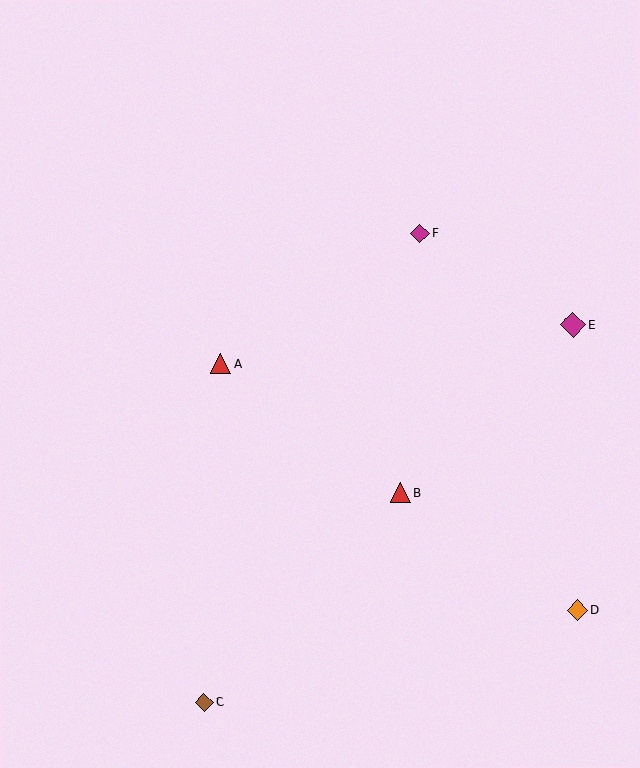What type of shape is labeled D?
Shape D is an orange diamond.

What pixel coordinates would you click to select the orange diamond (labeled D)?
Click at (577, 610) to select the orange diamond D.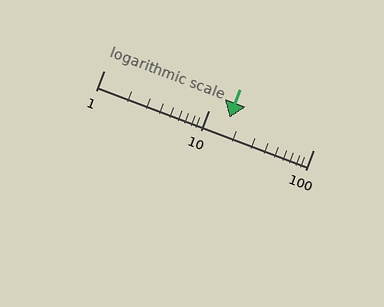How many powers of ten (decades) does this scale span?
The scale spans 2 decades, from 1 to 100.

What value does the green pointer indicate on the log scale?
The pointer indicates approximately 16.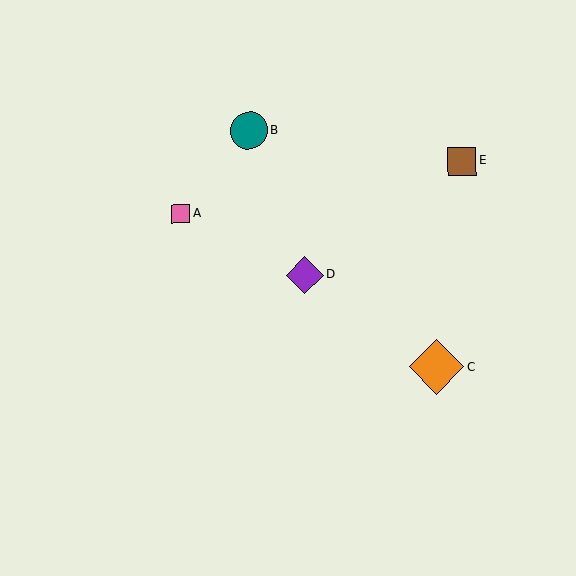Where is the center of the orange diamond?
The center of the orange diamond is at (437, 367).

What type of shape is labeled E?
Shape E is a brown square.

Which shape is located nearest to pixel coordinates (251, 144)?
The teal circle (labeled B) at (249, 130) is nearest to that location.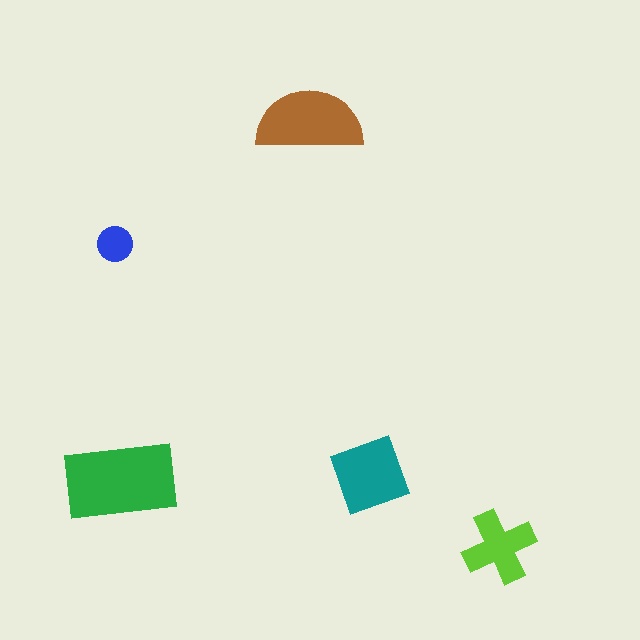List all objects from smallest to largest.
The blue circle, the lime cross, the teal diamond, the brown semicircle, the green rectangle.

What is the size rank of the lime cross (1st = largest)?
4th.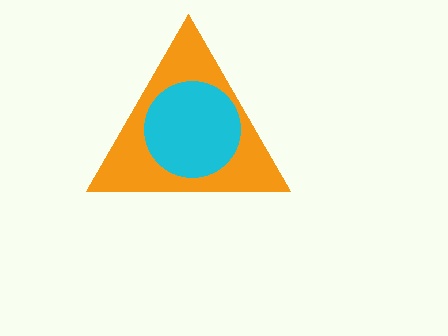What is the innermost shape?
The cyan circle.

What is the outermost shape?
The orange triangle.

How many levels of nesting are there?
2.